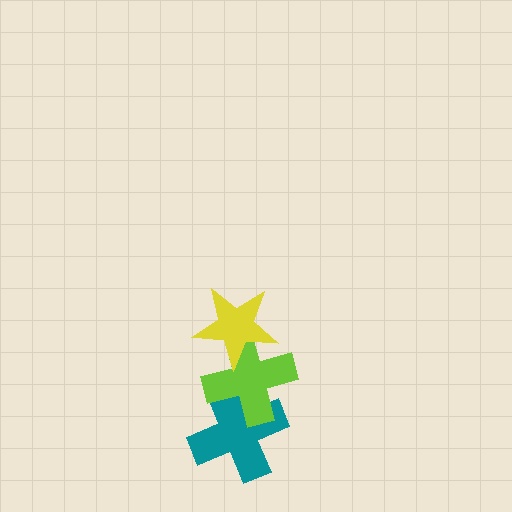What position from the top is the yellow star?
The yellow star is 1st from the top.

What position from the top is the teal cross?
The teal cross is 3rd from the top.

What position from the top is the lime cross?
The lime cross is 2nd from the top.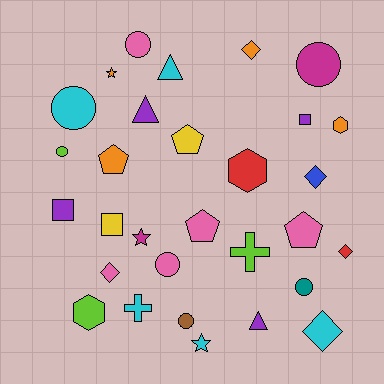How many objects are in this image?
There are 30 objects.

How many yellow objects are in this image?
There are 2 yellow objects.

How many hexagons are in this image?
There are 3 hexagons.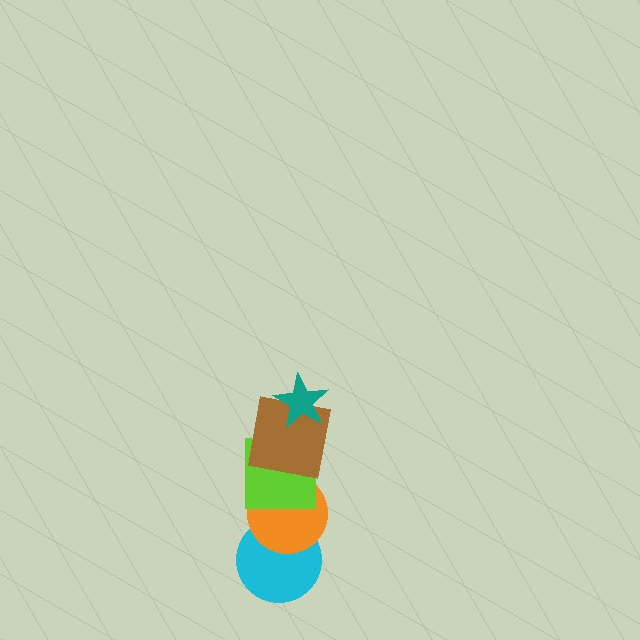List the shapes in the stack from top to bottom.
From top to bottom: the teal star, the brown square, the lime square, the orange circle, the cyan circle.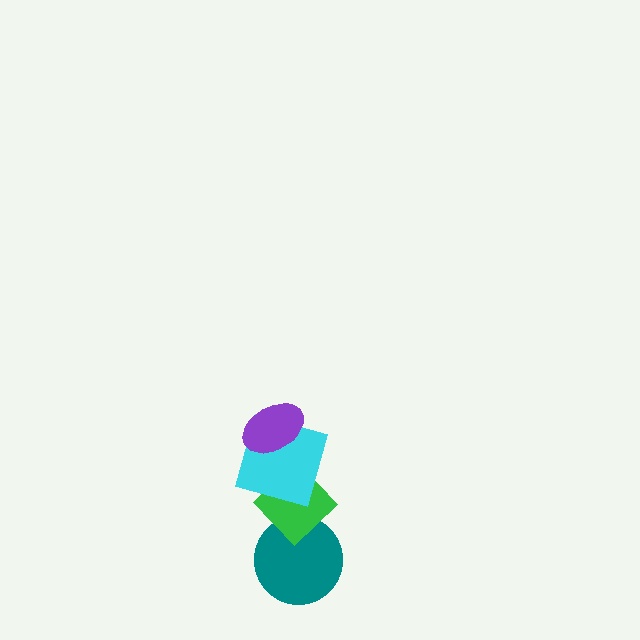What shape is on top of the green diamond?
The cyan square is on top of the green diamond.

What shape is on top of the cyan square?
The purple ellipse is on top of the cyan square.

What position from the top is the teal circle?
The teal circle is 4th from the top.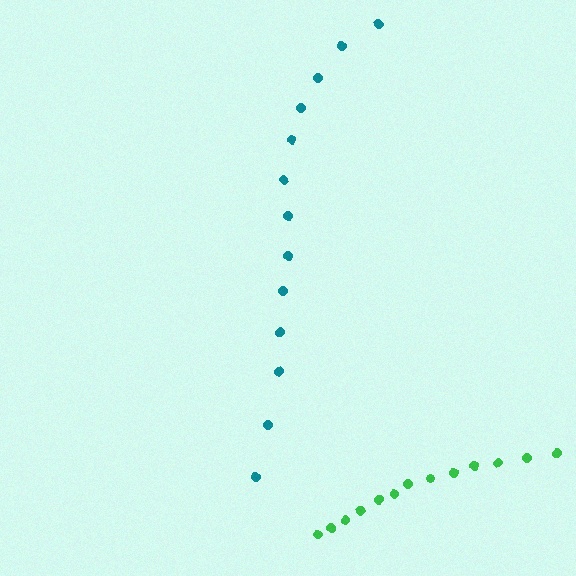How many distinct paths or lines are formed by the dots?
There are 2 distinct paths.